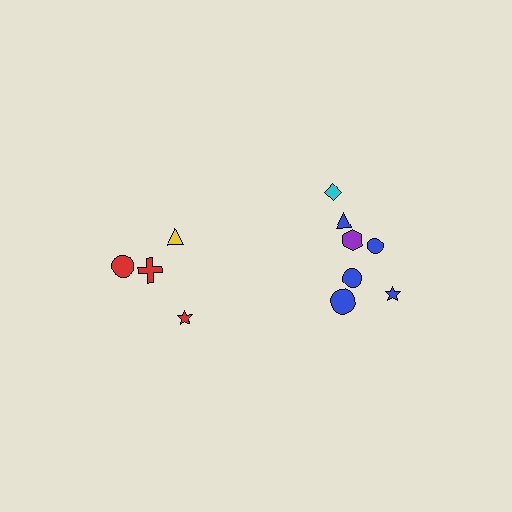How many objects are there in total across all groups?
There are 11 objects.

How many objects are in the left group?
There are 4 objects.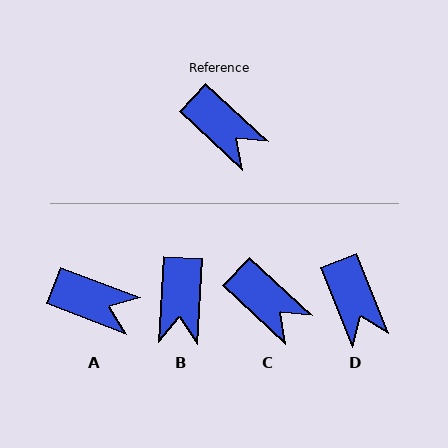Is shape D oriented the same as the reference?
No, it is off by about 26 degrees.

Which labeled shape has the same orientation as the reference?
C.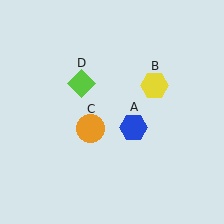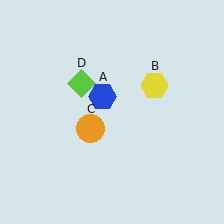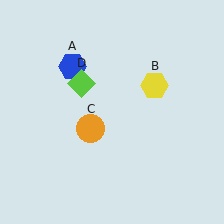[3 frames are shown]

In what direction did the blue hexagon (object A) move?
The blue hexagon (object A) moved up and to the left.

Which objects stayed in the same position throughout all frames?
Yellow hexagon (object B) and orange circle (object C) and lime diamond (object D) remained stationary.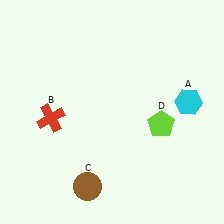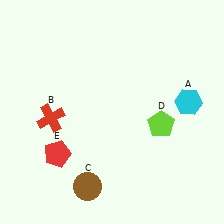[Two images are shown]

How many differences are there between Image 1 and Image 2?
There is 1 difference between the two images.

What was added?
A red pentagon (E) was added in Image 2.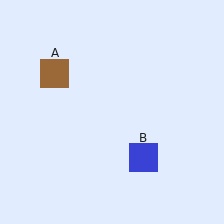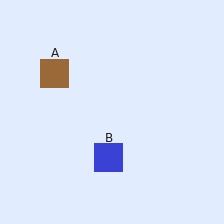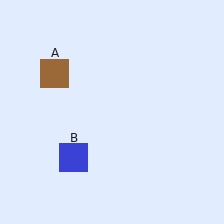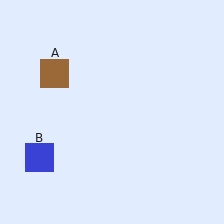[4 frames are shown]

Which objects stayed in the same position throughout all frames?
Brown square (object A) remained stationary.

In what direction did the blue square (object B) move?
The blue square (object B) moved left.